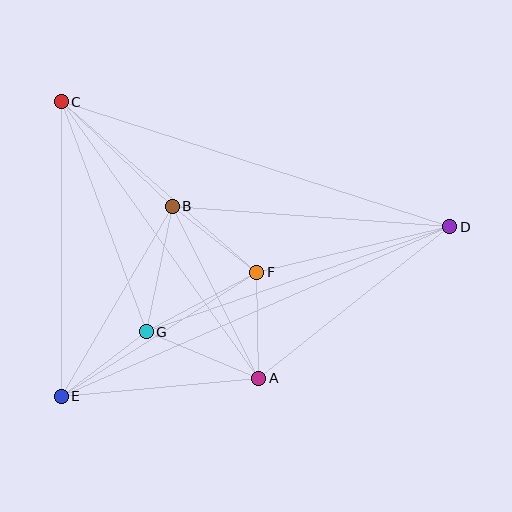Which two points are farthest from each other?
Points D and E are farthest from each other.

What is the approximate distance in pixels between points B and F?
The distance between B and F is approximately 107 pixels.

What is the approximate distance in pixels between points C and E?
The distance between C and E is approximately 294 pixels.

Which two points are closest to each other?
Points A and F are closest to each other.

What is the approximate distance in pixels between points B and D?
The distance between B and D is approximately 278 pixels.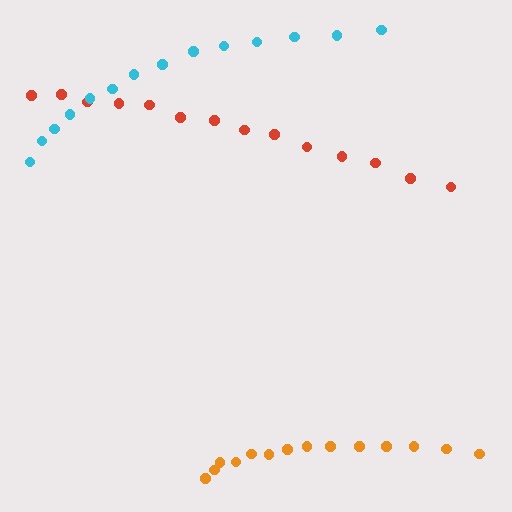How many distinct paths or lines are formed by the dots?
There are 3 distinct paths.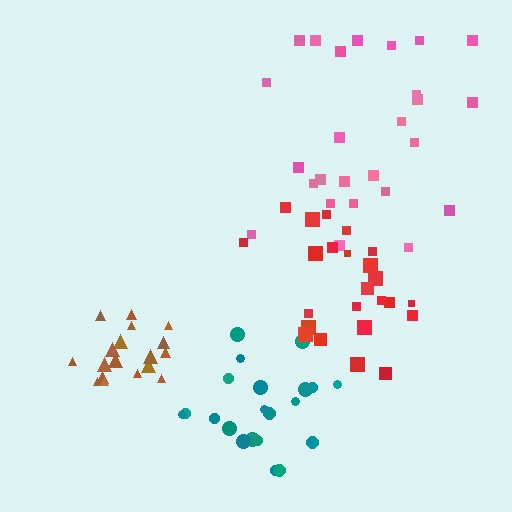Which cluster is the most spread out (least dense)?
Pink.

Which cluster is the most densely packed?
Brown.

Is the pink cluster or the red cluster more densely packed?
Red.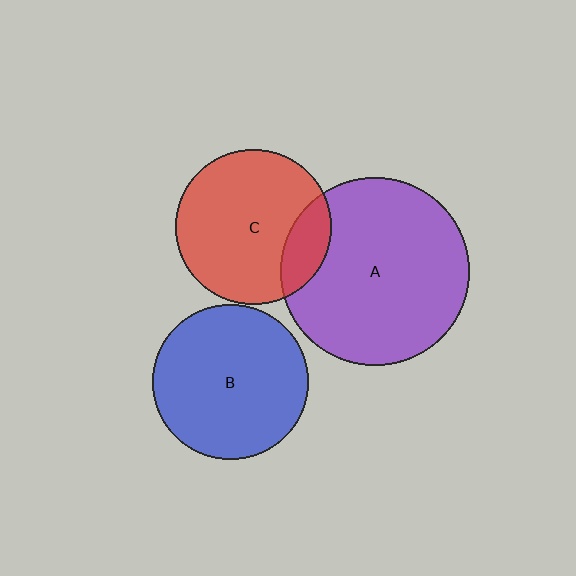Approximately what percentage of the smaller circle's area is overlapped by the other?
Approximately 15%.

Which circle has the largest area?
Circle A (purple).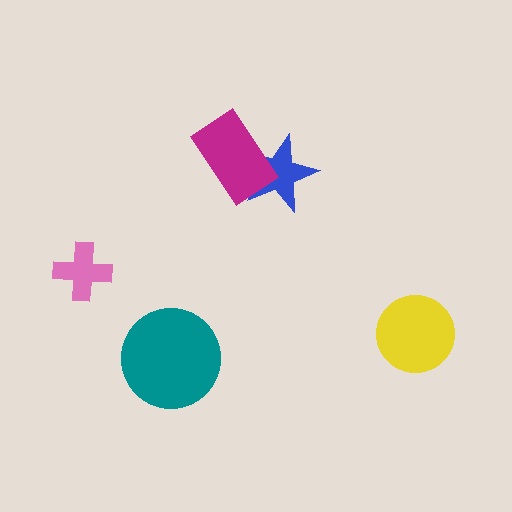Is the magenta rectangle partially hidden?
No, no other shape covers it.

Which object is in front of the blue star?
The magenta rectangle is in front of the blue star.